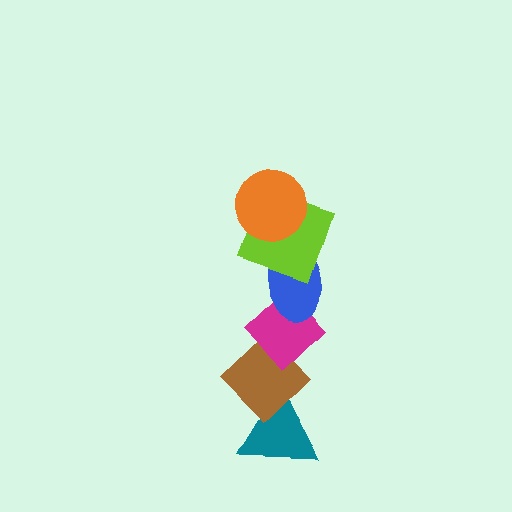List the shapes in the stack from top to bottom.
From top to bottom: the orange circle, the lime square, the blue ellipse, the magenta diamond, the brown diamond, the teal triangle.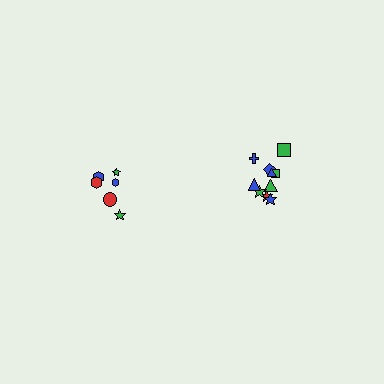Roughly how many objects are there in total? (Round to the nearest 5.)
Roughly 15 objects in total.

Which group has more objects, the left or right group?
The right group.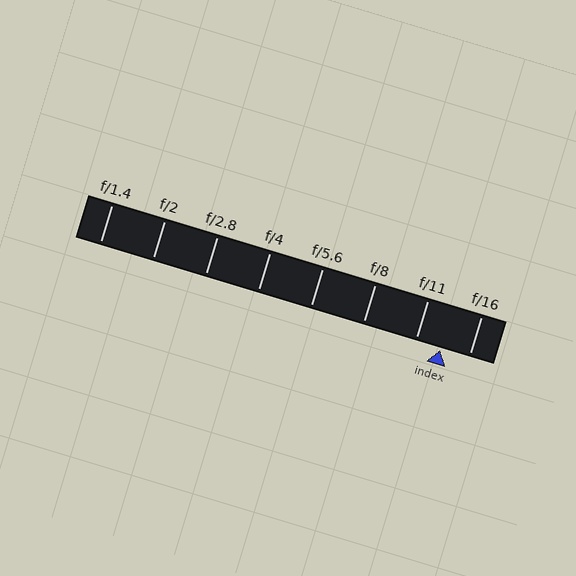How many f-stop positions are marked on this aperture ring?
There are 8 f-stop positions marked.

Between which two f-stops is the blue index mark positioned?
The index mark is between f/11 and f/16.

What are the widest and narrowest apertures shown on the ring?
The widest aperture shown is f/1.4 and the narrowest is f/16.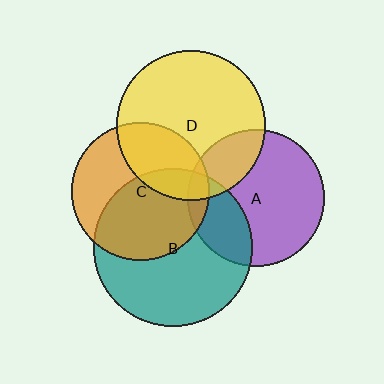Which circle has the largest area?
Circle B (teal).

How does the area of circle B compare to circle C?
Approximately 1.3 times.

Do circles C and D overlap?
Yes.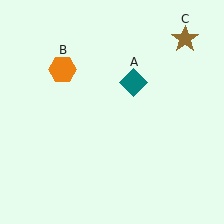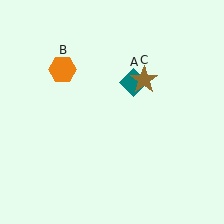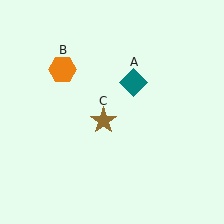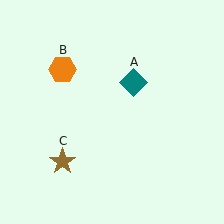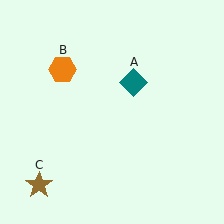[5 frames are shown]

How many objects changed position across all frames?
1 object changed position: brown star (object C).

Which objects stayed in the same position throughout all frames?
Teal diamond (object A) and orange hexagon (object B) remained stationary.